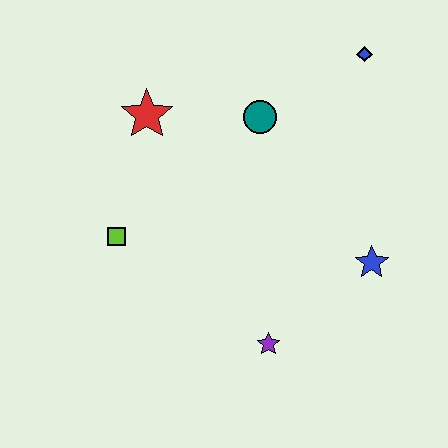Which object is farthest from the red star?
The blue star is farthest from the red star.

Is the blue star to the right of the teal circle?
Yes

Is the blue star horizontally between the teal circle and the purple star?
No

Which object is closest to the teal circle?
The red star is closest to the teal circle.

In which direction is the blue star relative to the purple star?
The blue star is to the right of the purple star.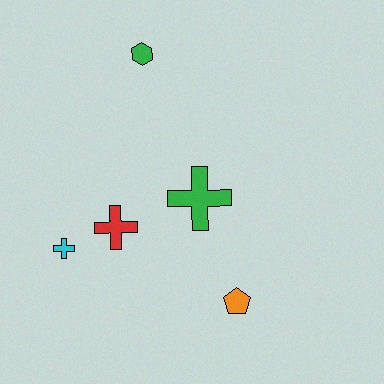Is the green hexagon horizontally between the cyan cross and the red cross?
No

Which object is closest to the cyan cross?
The red cross is closest to the cyan cross.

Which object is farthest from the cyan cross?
The green hexagon is farthest from the cyan cross.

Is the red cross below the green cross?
Yes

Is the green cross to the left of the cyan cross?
No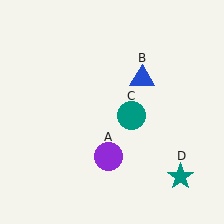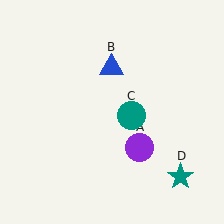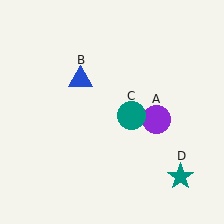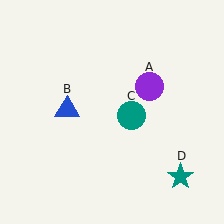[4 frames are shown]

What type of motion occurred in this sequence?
The purple circle (object A), blue triangle (object B) rotated counterclockwise around the center of the scene.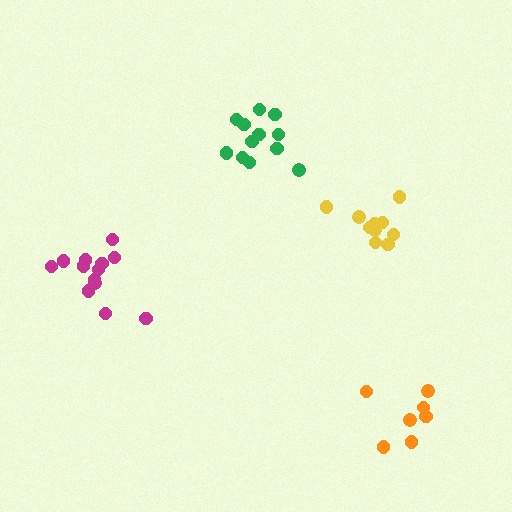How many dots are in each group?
Group 1: 10 dots, Group 2: 7 dots, Group 3: 13 dots, Group 4: 12 dots (42 total).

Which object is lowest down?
The orange cluster is bottommost.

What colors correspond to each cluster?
The clusters are colored: yellow, orange, magenta, green.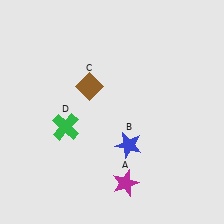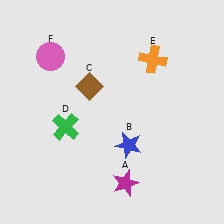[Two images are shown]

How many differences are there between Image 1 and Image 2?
There are 2 differences between the two images.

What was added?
An orange cross (E), a pink circle (F) were added in Image 2.